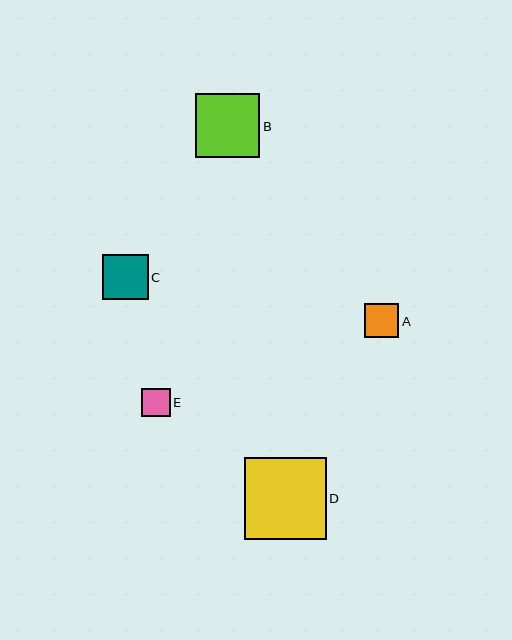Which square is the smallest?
Square E is the smallest with a size of approximately 29 pixels.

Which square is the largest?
Square D is the largest with a size of approximately 82 pixels.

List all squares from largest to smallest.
From largest to smallest: D, B, C, A, E.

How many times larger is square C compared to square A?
Square C is approximately 1.3 times the size of square A.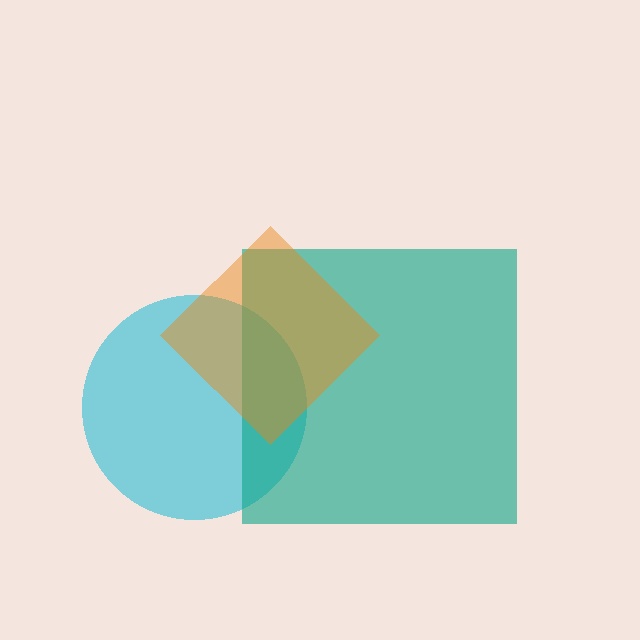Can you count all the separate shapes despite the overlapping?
Yes, there are 3 separate shapes.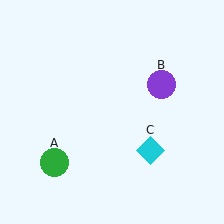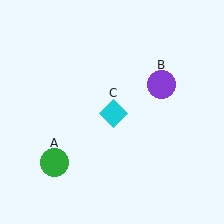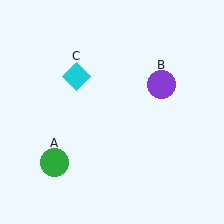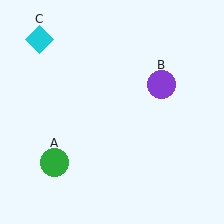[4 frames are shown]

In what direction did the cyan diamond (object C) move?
The cyan diamond (object C) moved up and to the left.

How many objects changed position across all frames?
1 object changed position: cyan diamond (object C).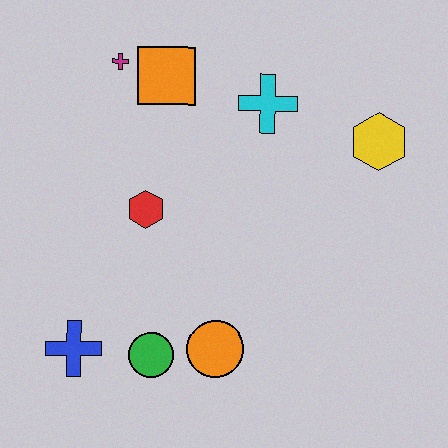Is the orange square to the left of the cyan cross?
Yes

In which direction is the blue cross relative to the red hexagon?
The blue cross is below the red hexagon.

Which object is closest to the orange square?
The magenta cross is closest to the orange square.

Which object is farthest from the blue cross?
The yellow hexagon is farthest from the blue cross.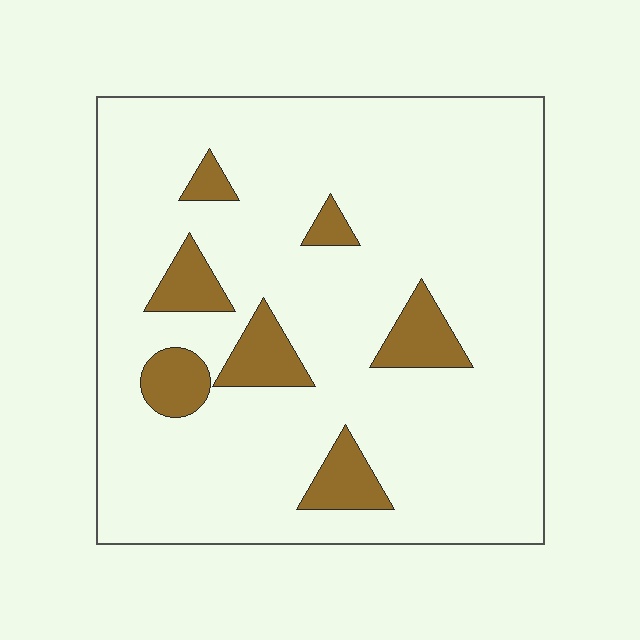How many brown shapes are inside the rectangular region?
7.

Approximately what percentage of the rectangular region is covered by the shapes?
Approximately 10%.